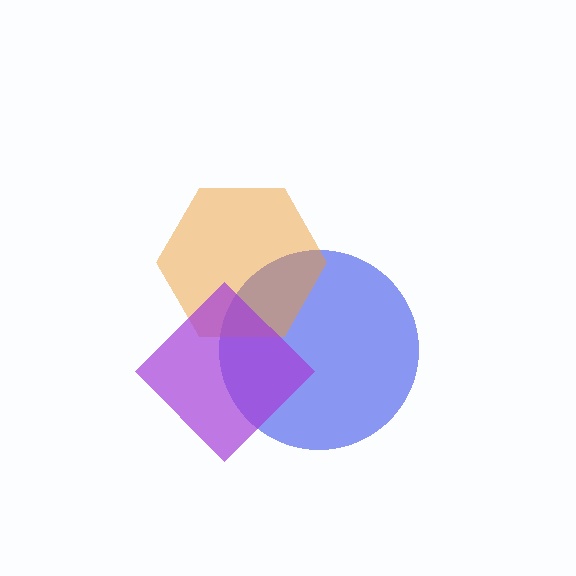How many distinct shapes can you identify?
There are 3 distinct shapes: a blue circle, an orange hexagon, a purple diamond.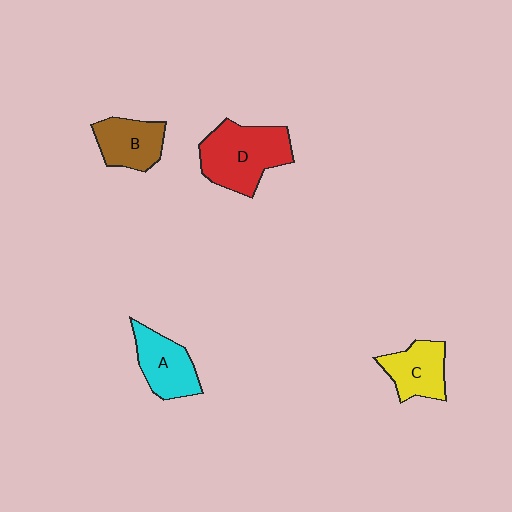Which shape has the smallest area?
Shape C (yellow).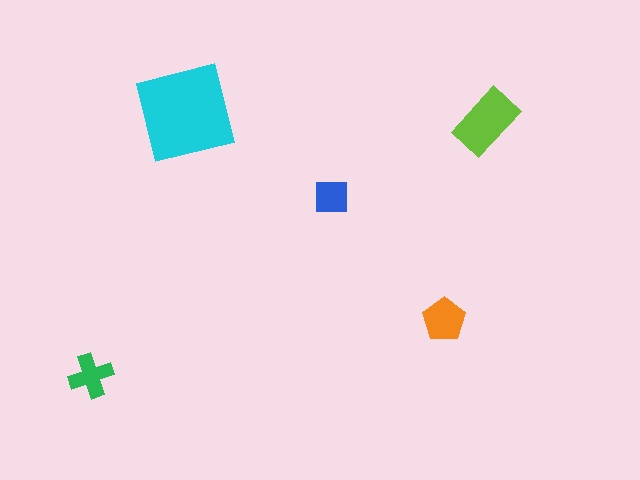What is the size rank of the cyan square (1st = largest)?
1st.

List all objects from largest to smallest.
The cyan square, the lime rectangle, the orange pentagon, the green cross, the blue square.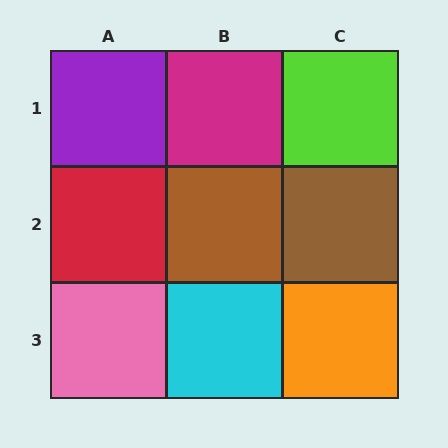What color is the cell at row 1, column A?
Purple.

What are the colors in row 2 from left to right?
Red, brown, brown.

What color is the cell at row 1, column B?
Magenta.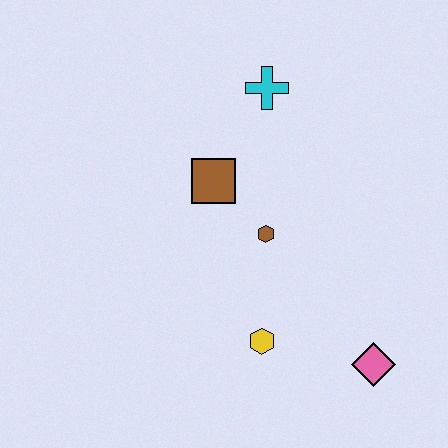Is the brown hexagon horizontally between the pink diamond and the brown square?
Yes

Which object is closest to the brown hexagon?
The brown square is closest to the brown hexagon.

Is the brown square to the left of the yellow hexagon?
Yes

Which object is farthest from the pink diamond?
The cyan cross is farthest from the pink diamond.